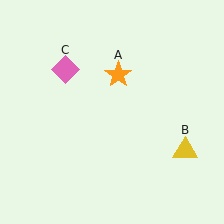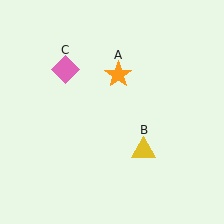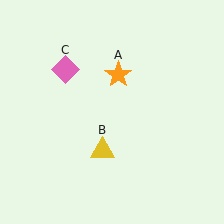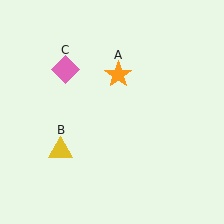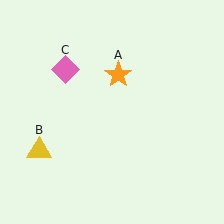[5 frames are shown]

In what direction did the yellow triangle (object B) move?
The yellow triangle (object B) moved left.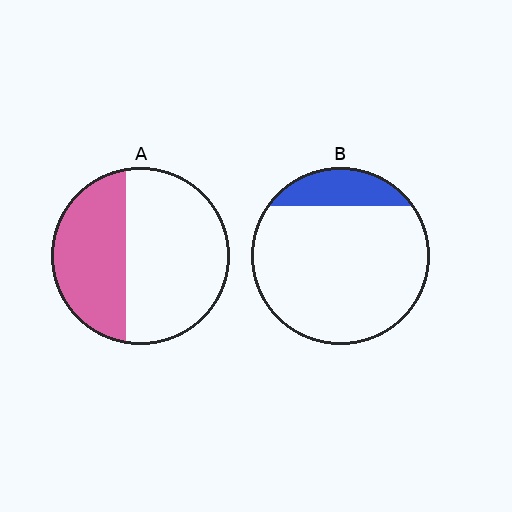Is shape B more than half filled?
No.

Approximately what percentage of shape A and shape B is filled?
A is approximately 40% and B is approximately 15%.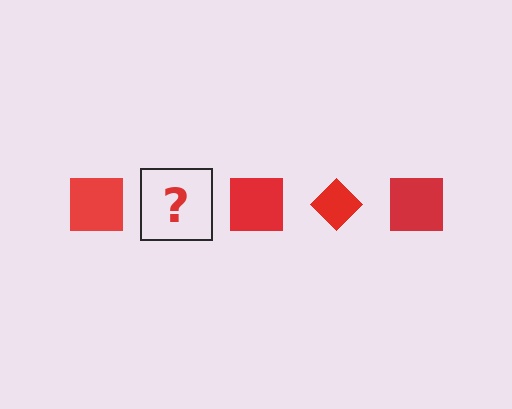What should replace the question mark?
The question mark should be replaced with a red diamond.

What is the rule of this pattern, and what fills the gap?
The rule is that the pattern cycles through square, diamond shapes in red. The gap should be filled with a red diamond.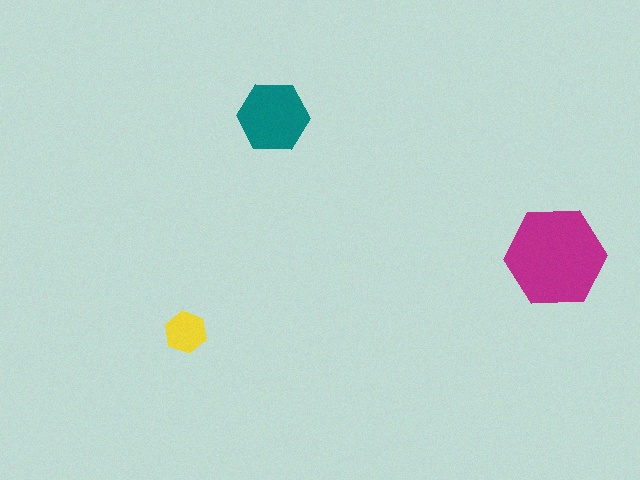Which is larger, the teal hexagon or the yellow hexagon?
The teal one.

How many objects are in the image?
There are 3 objects in the image.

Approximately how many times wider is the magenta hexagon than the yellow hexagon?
About 2.5 times wider.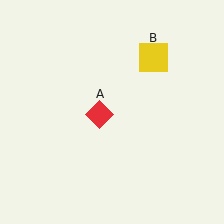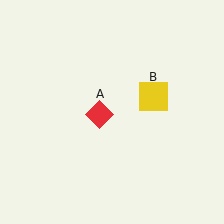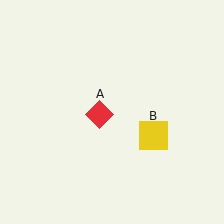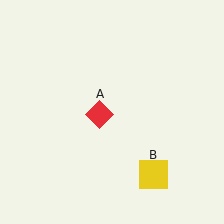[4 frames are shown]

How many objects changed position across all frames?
1 object changed position: yellow square (object B).